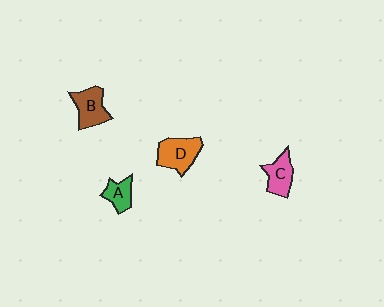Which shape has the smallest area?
Shape A (green).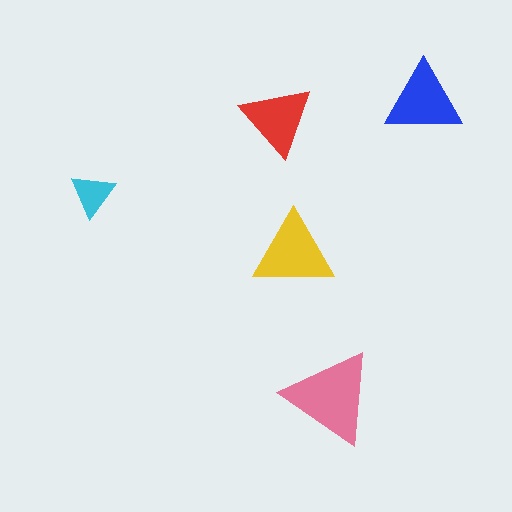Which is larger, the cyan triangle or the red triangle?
The red one.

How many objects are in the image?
There are 5 objects in the image.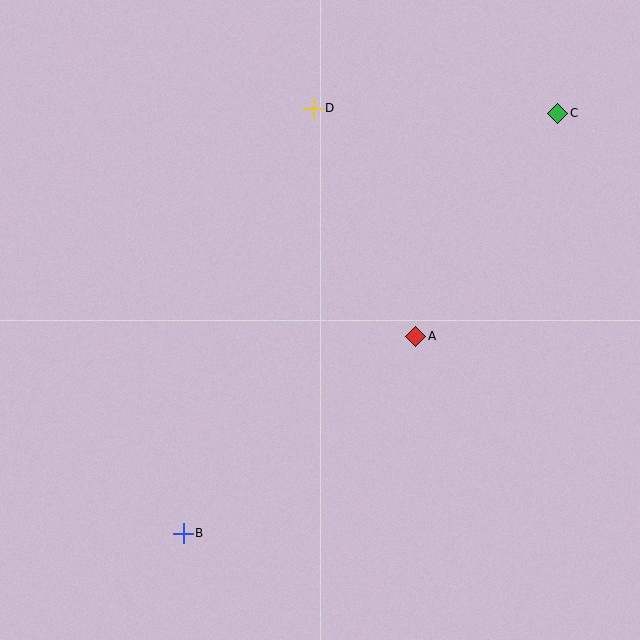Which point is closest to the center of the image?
Point A at (416, 336) is closest to the center.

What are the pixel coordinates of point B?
Point B is at (183, 533).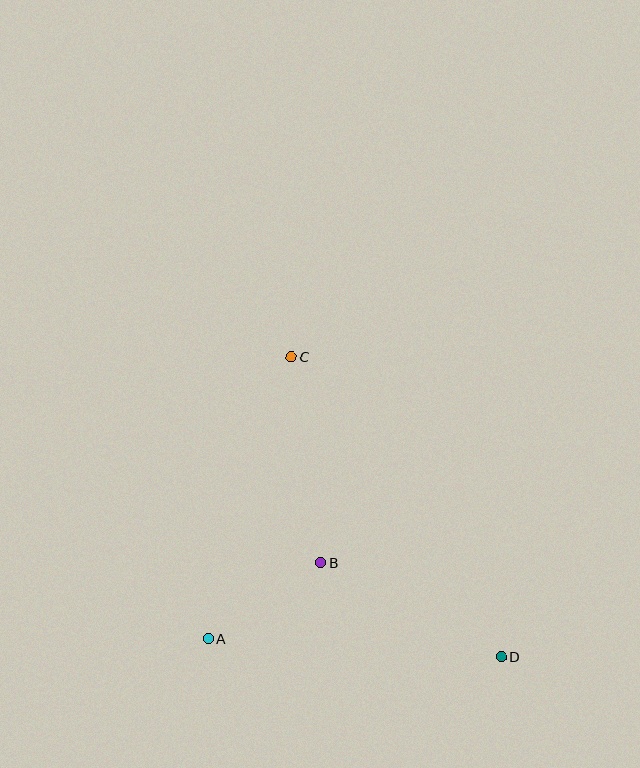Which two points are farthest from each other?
Points C and D are farthest from each other.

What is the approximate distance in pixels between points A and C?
The distance between A and C is approximately 294 pixels.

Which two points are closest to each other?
Points A and B are closest to each other.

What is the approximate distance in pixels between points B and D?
The distance between B and D is approximately 203 pixels.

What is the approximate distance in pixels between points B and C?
The distance between B and C is approximately 208 pixels.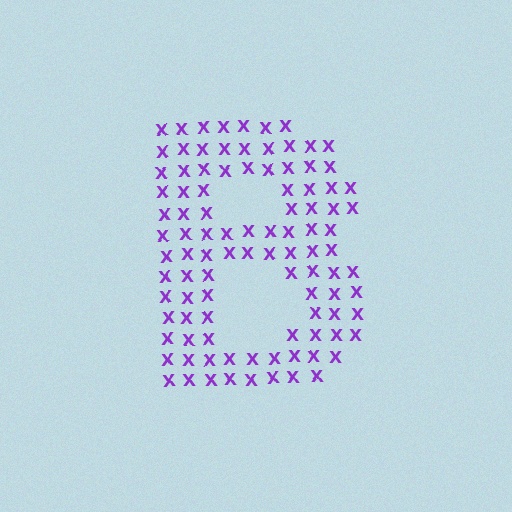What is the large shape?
The large shape is the letter B.